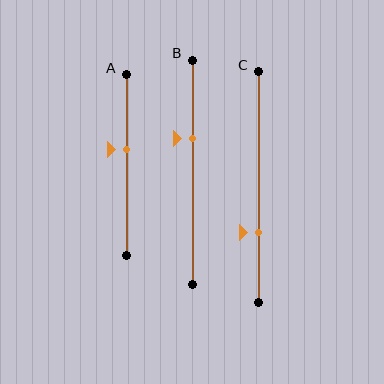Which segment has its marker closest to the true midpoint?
Segment A has its marker closest to the true midpoint.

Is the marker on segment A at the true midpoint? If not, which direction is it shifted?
No, the marker on segment A is shifted upward by about 9% of the segment length.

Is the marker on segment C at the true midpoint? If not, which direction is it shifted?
No, the marker on segment C is shifted downward by about 20% of the segment length.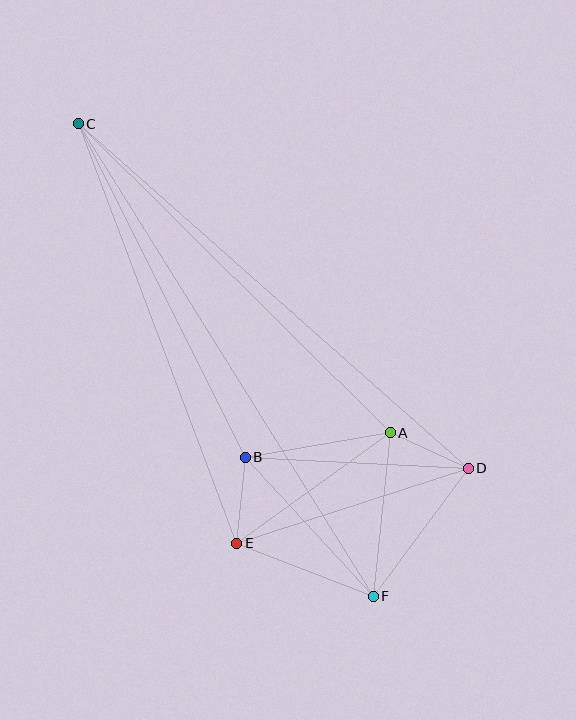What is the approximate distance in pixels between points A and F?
The distance between A and F is approximately 164 pixels.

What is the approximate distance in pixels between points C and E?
The distance between C and E is approximately 448 pixels.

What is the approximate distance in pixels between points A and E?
The distance between A and E is approximately 189 pixels.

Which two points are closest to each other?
Points A and D are closest to each other.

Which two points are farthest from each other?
Points C and F are farthest from each other.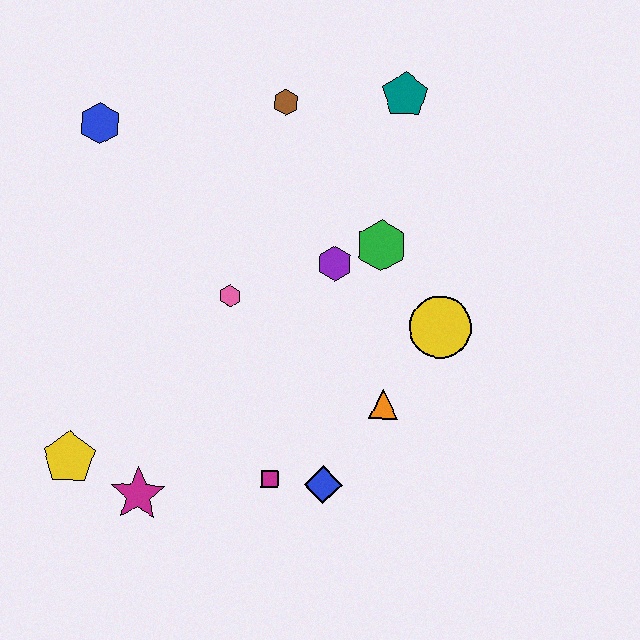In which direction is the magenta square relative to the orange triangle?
The magenta square is to the left of the orange triangle.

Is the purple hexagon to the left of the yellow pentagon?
No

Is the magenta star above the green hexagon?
No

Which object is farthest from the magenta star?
The teal pentagon is farthest from the magenta star.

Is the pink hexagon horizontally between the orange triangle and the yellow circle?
No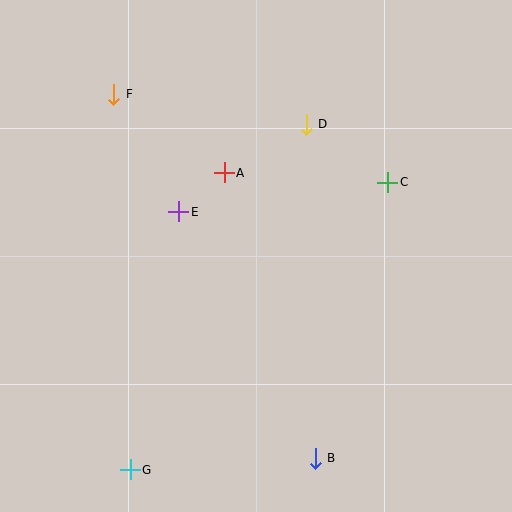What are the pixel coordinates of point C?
Point C is at (388, 182).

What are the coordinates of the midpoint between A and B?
The midpoint between A and B is at (270, 316).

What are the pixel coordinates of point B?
Point B is at (315, 458).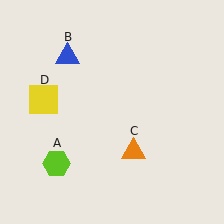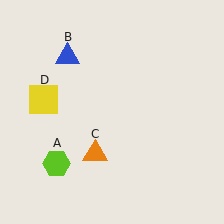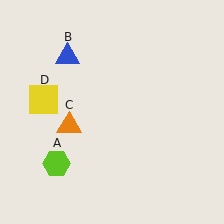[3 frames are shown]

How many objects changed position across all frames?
1 object changed position: orange triangle (object C).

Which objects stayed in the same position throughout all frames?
Lime hexagon (object A) and blue triangle (object B) and yellow square (object D) remained stationary.